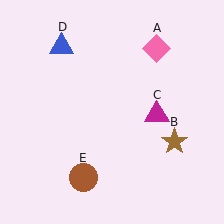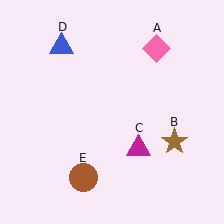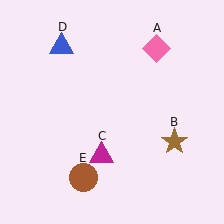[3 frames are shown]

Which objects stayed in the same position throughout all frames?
Pink diamond (object A) and brown star (object B) and blue triangle (object D) and brown circle (object E) remained stationary.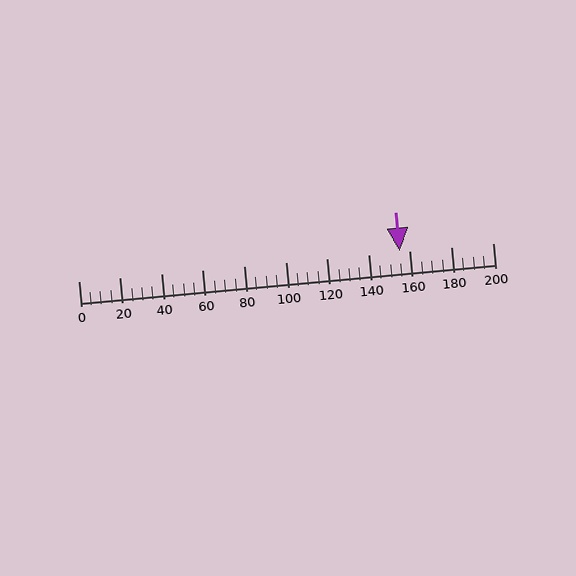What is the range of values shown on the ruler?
The ruler shows values from 0 to 200.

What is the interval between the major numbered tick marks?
The major tick marks are spaced 20 units apart.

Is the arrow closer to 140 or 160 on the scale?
The arrow is closer to 160.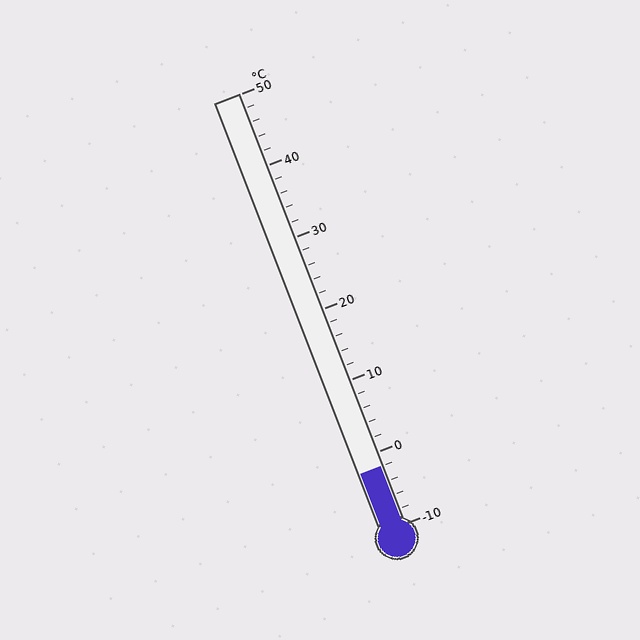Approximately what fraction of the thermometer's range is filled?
The thermometer is filled to approximately 15% of its range.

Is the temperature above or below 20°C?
The temperature is below 20°C.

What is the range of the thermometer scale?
The thermometer scale ranges from -10°C to 50°C.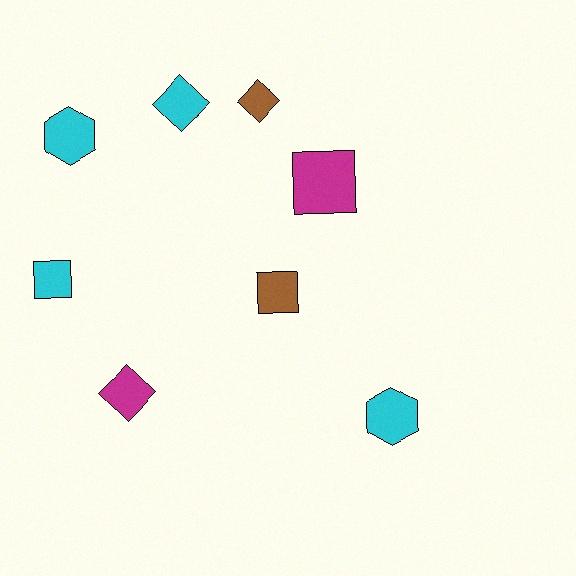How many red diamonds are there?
There are no red diamonds.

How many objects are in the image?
There are 8 objects.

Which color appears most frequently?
Cyan, with 4 objects.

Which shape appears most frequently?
Square, with 3 objects.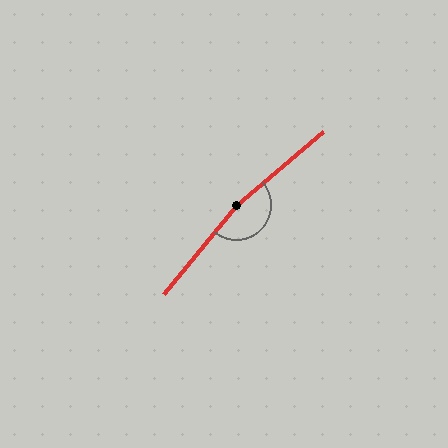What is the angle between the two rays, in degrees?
Approximately 169 degrees.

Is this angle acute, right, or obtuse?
It is obtuse.